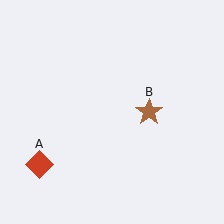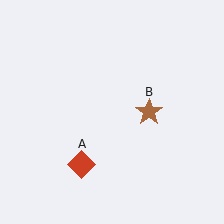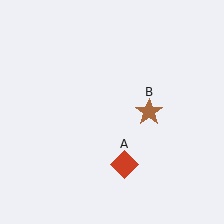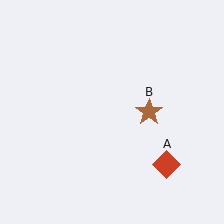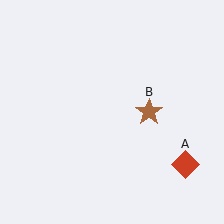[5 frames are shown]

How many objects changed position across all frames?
1 object changed position: red diamond (object A).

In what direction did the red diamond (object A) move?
The red diamond (object A) moved right.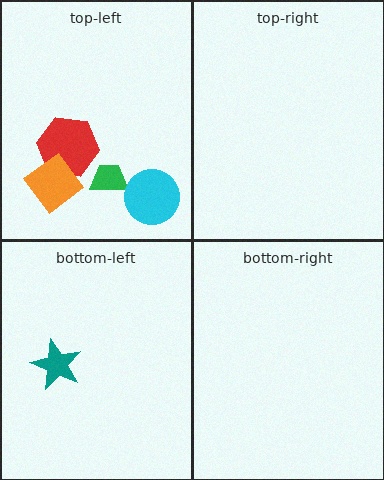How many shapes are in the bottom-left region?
1.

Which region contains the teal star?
The bottom-left region.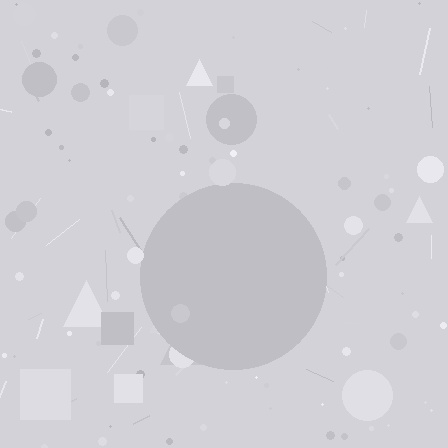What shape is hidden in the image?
A circle is hidden in the image.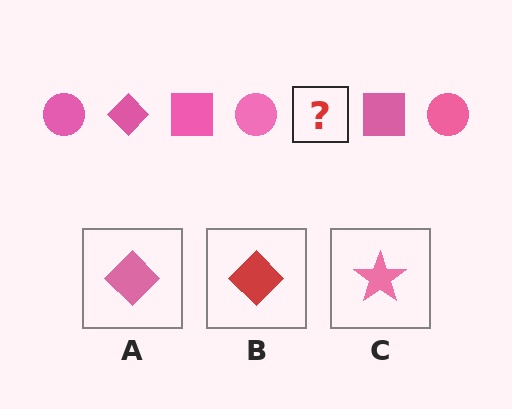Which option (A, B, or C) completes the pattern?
A.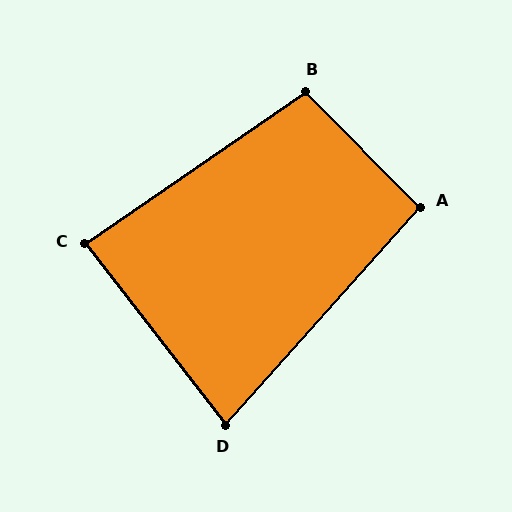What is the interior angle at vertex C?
Approximately 87 degrees (approximately right).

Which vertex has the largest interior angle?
B, at approximately 100 degrees.